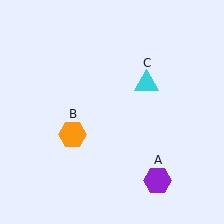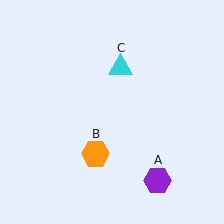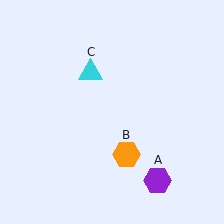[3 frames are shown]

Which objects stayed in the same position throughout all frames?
Purple hexagon (object A) remained stationary.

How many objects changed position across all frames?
2 objects changed position: orange hexagon (object B), cyan triangle (object C).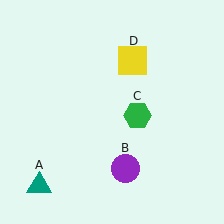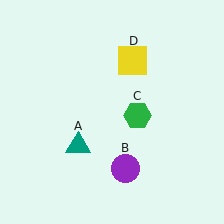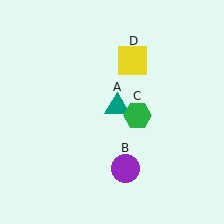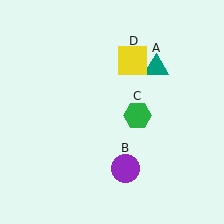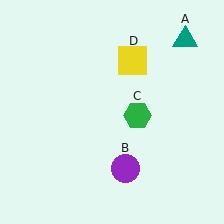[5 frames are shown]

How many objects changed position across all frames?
1 object changed position: teal triangle (object A).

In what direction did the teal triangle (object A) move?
The teal triangle (object A) moved up and to the right.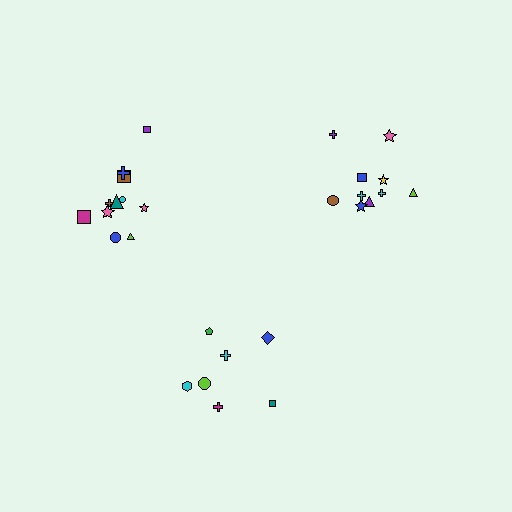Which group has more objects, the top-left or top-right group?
The top-left group.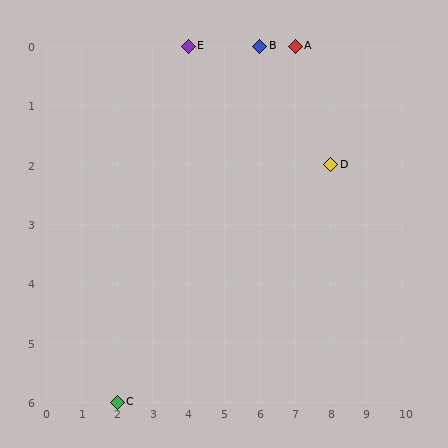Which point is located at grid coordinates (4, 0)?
Point E is at (4, 0).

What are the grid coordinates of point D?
Point D is at grid coordinates (8, 2).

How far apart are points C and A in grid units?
Points C and A are 5 columns and 6 rows apart (about 7.8 grid units diagonally).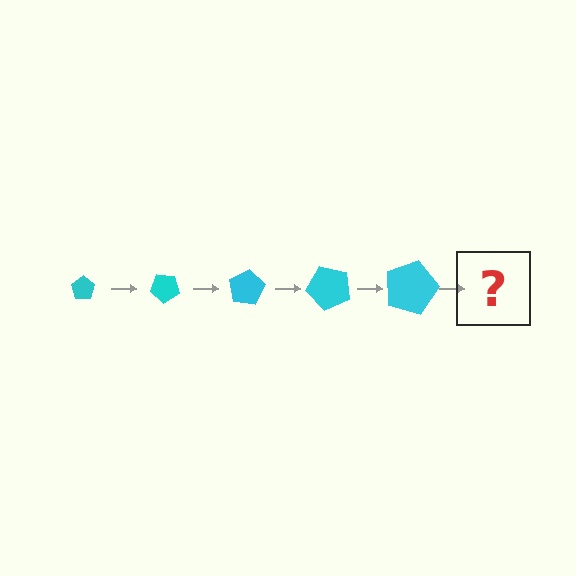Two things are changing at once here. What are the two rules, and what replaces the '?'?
The two rules are that the pentagon grows larger each step and it rotates 40 degrees each step. The '?' should be a pentagon, larger than the previous one and rotated 200 degrees from the start.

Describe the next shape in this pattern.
It should be a pentagon, larger than the previous one and rotated 200 degrees from the start.